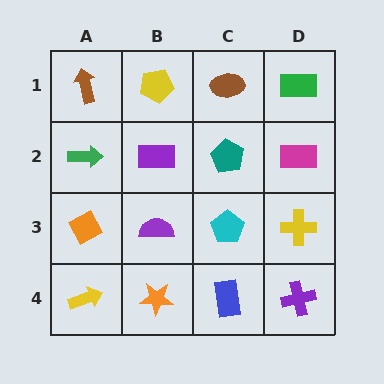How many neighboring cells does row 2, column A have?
3.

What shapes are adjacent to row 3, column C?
A teal pentagon (row 2, column C), a blue rectangle (row 4, column C), a purple semicircle (row 3, column B), a yellow cross (row 3, column D).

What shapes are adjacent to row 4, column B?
A purple semicircle (row 3, column B), a yellow arrow (row 4, column A), a blue rectangle (row 4, column C).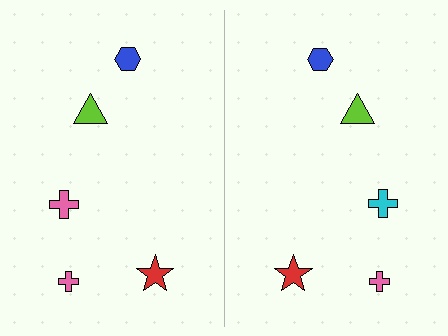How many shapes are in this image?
There are 10 shapes in this image.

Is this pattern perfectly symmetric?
No, the pattern is not perfectly symmetric. The cyan cross on the right side breaks the symmetry — its mirror counterpart is pink.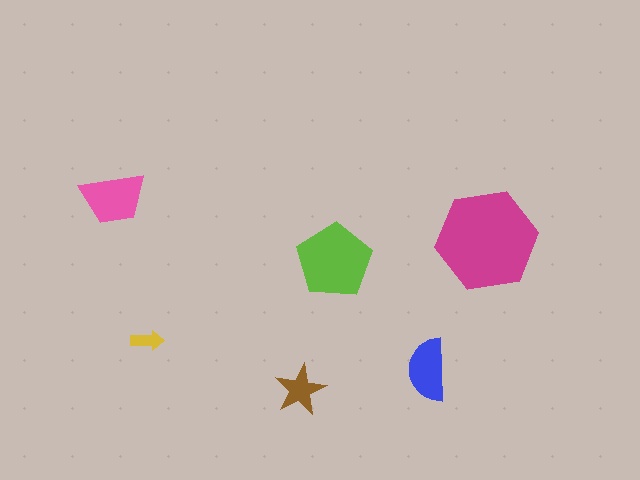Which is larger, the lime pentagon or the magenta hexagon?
The magenta hexagon.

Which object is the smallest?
The yellow arrow.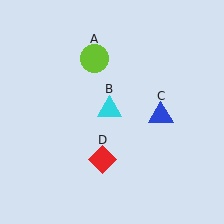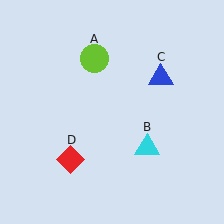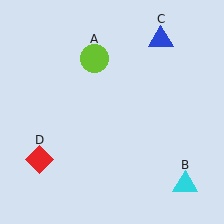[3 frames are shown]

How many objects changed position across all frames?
3 objects changed position: cyan triangle (object B), blue triangle (object C), red diamond (object D).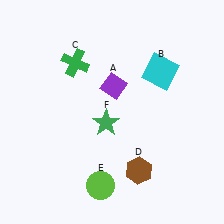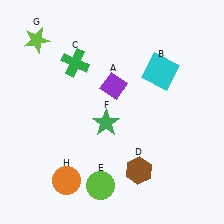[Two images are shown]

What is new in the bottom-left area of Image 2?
An orange circle (H) was added in the bottom-left area of Image 2.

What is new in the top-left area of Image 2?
A lime star (G) was added in the top-left area of Image 2.